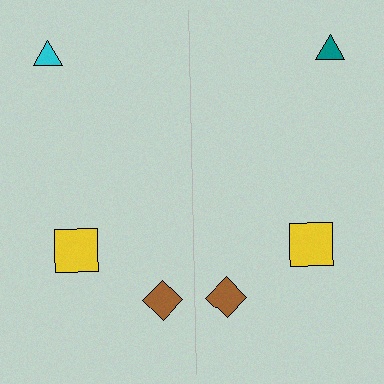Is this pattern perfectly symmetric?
No, the pattern is not perfectly symmetric. The teal triangle on the right side breaks the symmetry — its mirror counterpart is cyan.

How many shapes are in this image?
There are 6 shapes in this image.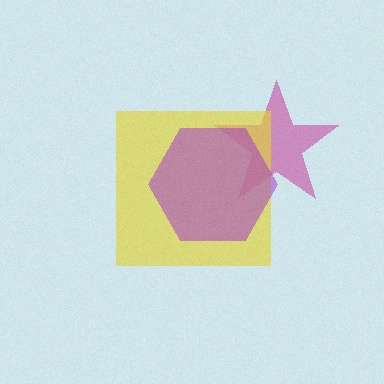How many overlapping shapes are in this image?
There are 3 overlapping shapes in the image.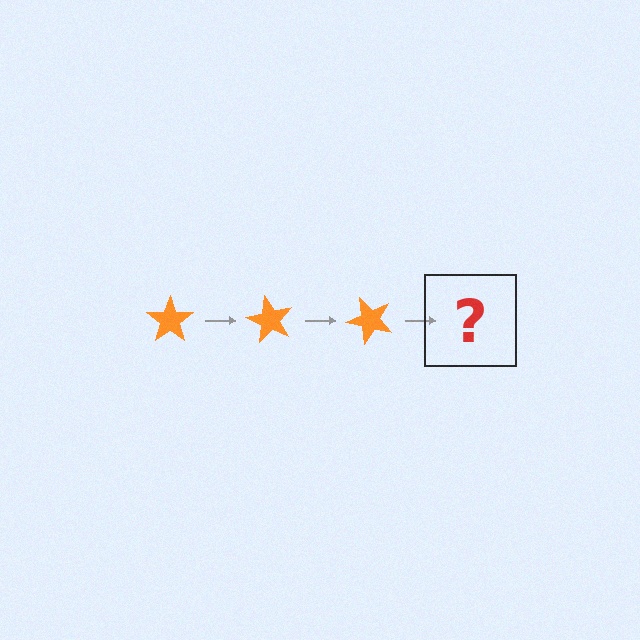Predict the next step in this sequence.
The next step is an orange star rotated 180 degrees.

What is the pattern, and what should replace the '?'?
The pattern is that the star rotates 60 degrees each step. The '?' should be an orange star rotated 180 degrees.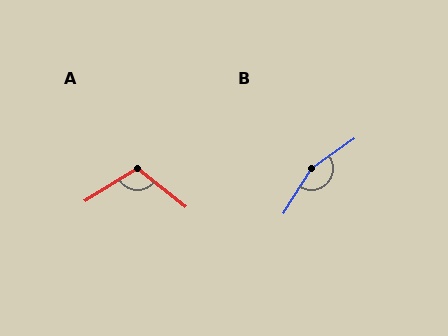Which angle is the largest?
B, at approximately 157 degrees.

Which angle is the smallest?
A, at approximately 109 degrees.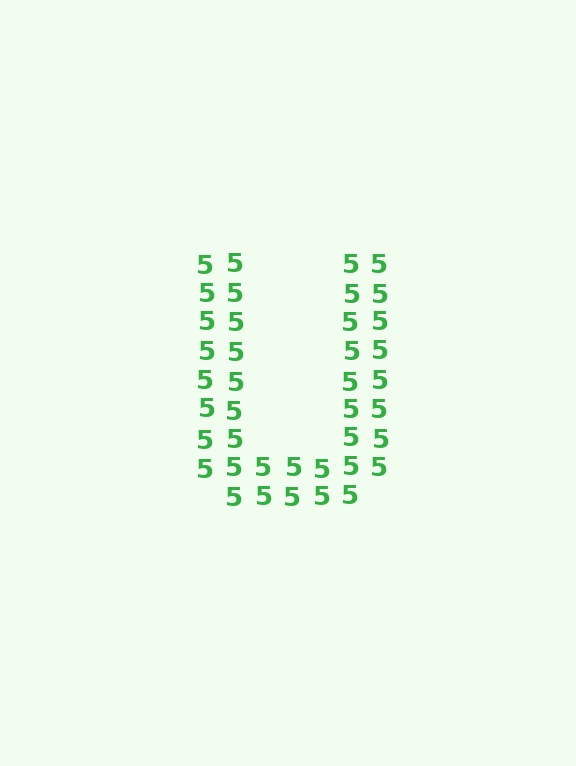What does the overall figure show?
The overall figure shows the letter U.